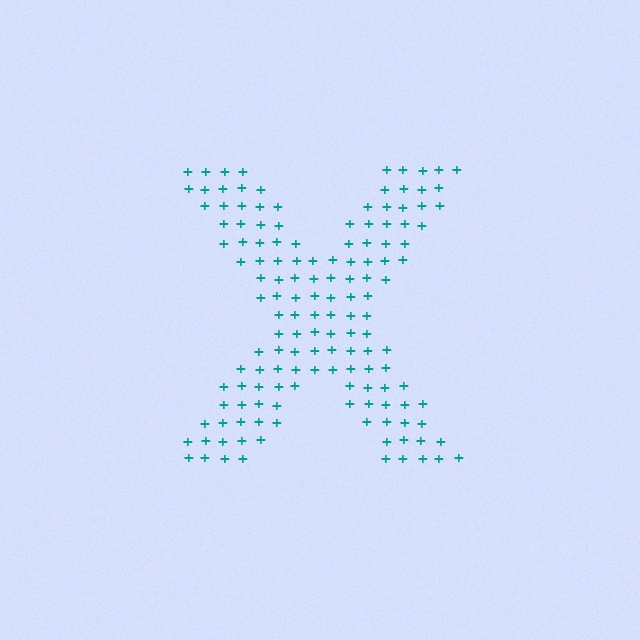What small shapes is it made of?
It is made of small plus signs.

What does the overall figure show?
The overall figure shows the letter X.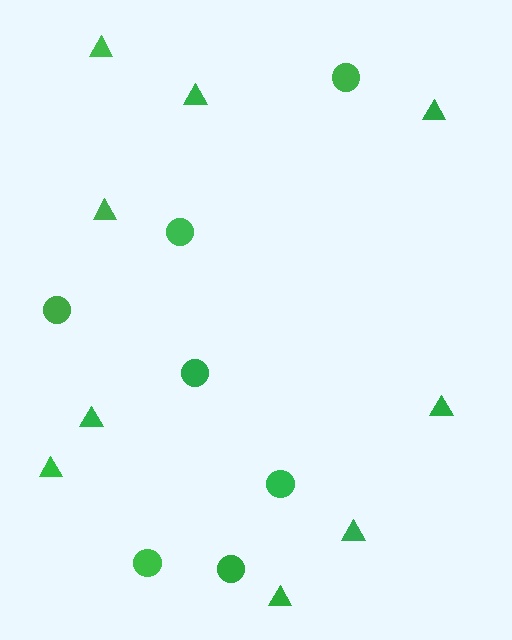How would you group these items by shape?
There are 2 groups: one group of triangles (9) and one group of circles (7).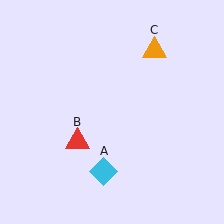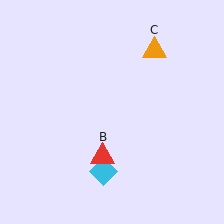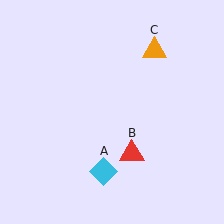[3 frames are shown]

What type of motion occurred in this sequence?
The red triangle (object B) rotated counterclockwise around the center of the scene.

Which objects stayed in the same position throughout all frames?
Cyan diamond (object A) and orange triangle (object C) remained stationary.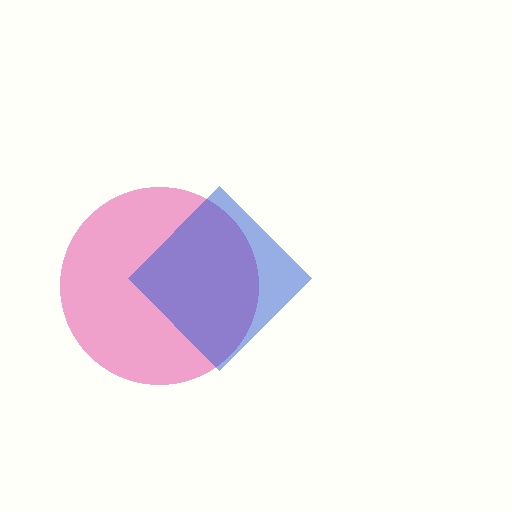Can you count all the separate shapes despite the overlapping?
Yes, there are 2 separate shapes.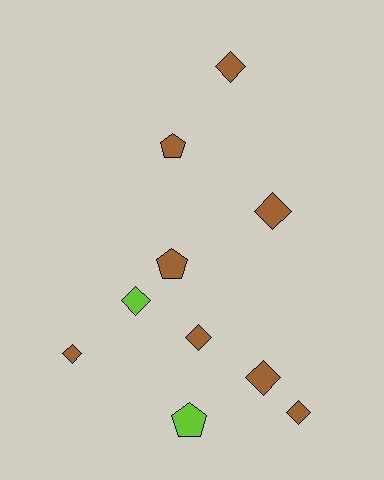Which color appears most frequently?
Brown, with 8 objects.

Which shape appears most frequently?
Diamond, with 7 objects.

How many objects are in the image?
There are 10 objects.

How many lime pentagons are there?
There is 1 lime pentagon.